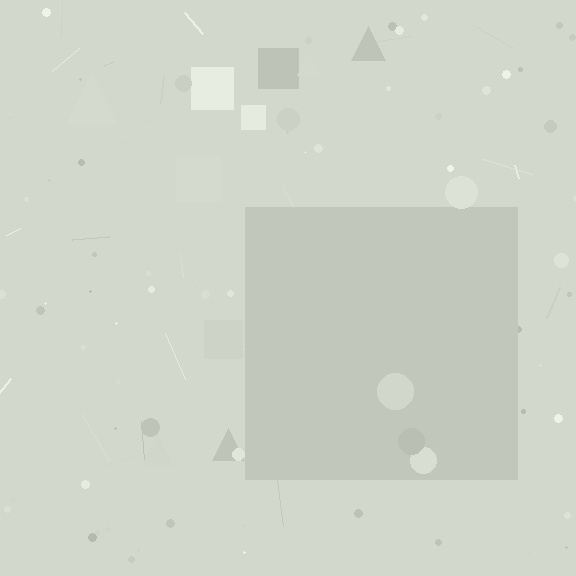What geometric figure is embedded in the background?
A square is embedded in the background.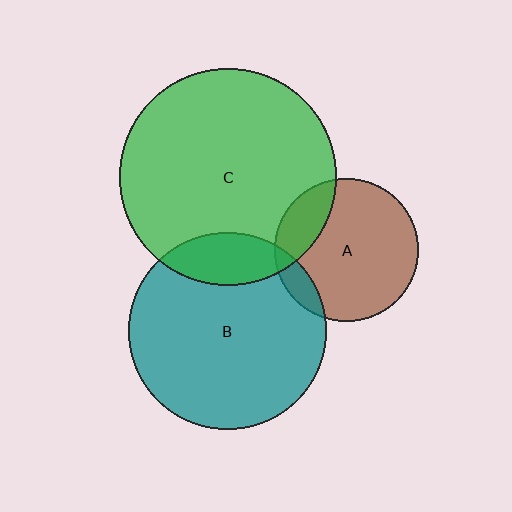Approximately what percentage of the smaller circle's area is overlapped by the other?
Approximately 20%.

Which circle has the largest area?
Circle C (green).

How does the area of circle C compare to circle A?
Approximately 2.3 times.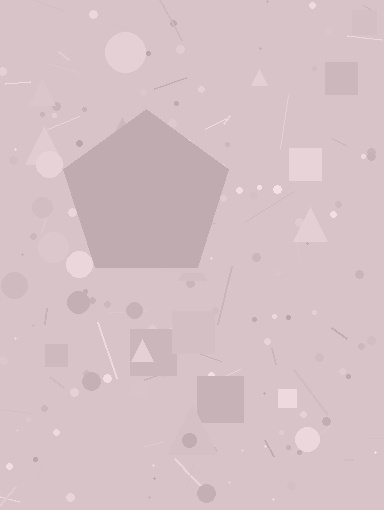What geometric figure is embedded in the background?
A pentagon is embedded in the background.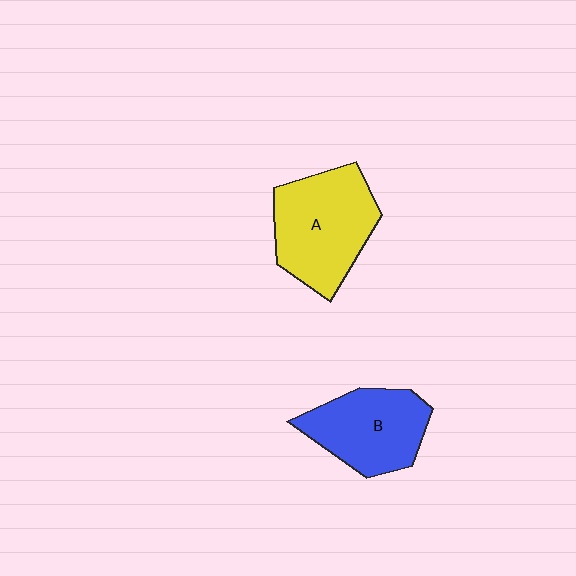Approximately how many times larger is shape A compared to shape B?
Approximately 1.2 times.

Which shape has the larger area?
Shape A (yellow).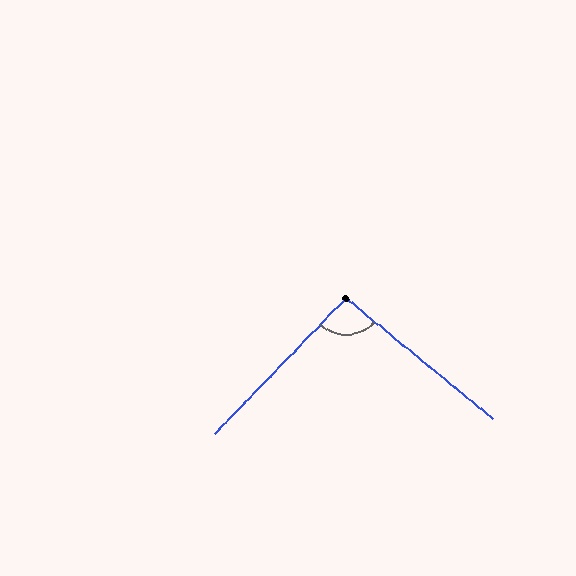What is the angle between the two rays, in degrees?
Approximately 94 degrees.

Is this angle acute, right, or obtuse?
It is approximately a right angle.